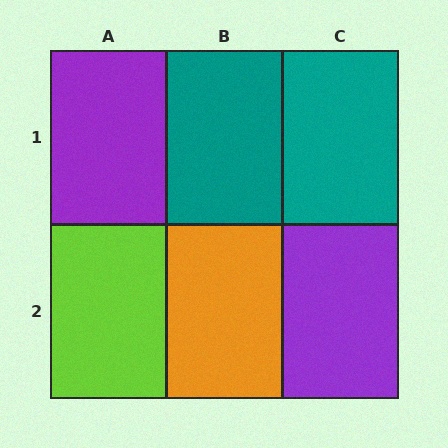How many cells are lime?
1 cell is lime.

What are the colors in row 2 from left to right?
Lime, orange, purple.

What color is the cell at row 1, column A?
Purple.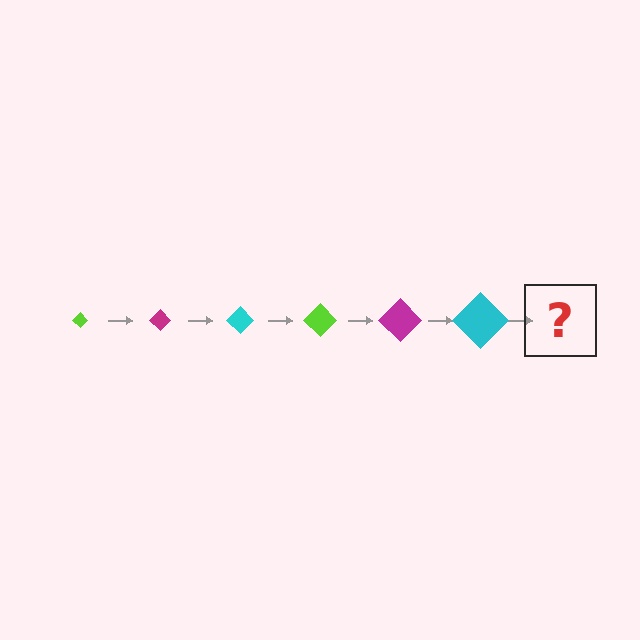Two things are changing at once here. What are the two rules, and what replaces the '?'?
The two rules are that the diamond grows larger each step and the color cycles through lime, magenta, and cyan. The '?' should be a lime diamond, larger than the previous one.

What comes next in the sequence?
The next element should be a lime diamond, larger than the previous one.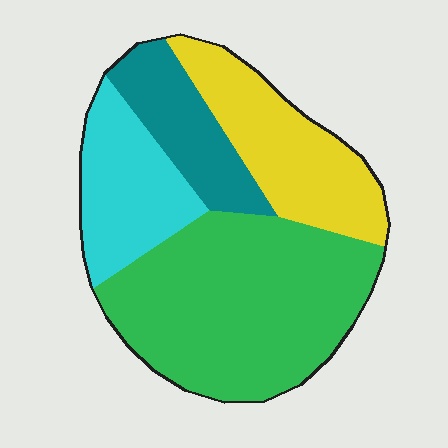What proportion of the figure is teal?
Teal takes up less than a quarter of the figure.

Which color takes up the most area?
Green, at roughly 45%.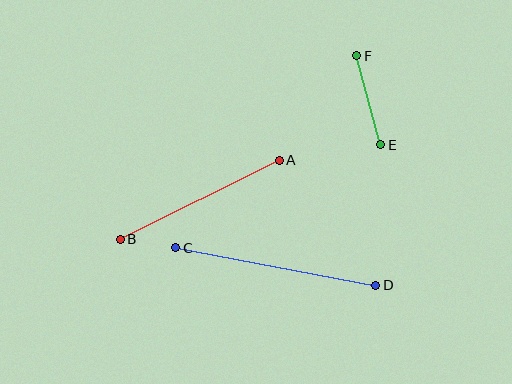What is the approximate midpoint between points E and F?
The midpoint is at approximately (369, 100) pixels.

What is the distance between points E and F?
The distance is approximately 92 pixels.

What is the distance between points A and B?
The distance is approximately 178 pixels.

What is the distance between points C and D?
The distance is approximately 204 pixels.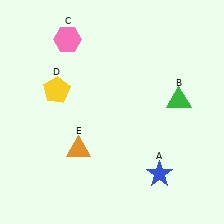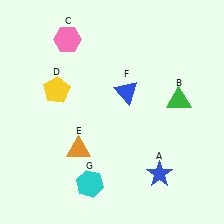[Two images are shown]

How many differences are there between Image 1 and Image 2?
There are 2 differences between the two images.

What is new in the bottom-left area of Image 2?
A cyan hexagon (G) was added in the bottom-left area of Image 2.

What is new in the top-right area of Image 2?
A blue triangle (F) was added in the top-right area of Image 2.